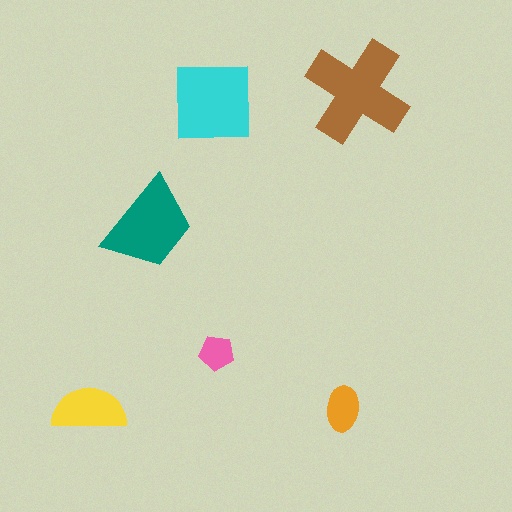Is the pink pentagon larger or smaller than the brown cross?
Smaller.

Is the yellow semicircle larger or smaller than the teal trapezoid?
Smaller.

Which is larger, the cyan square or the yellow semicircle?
The cyan square.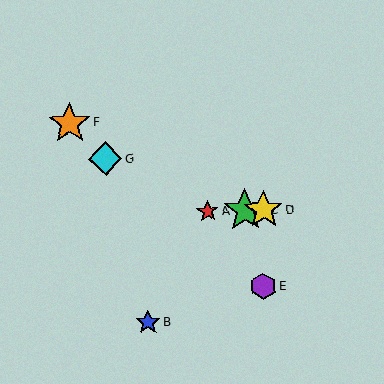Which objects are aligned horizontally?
Objects A, C, D are aligned horizontally.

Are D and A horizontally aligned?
Yes, both are at y≈210.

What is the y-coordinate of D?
Object D is at y≈210.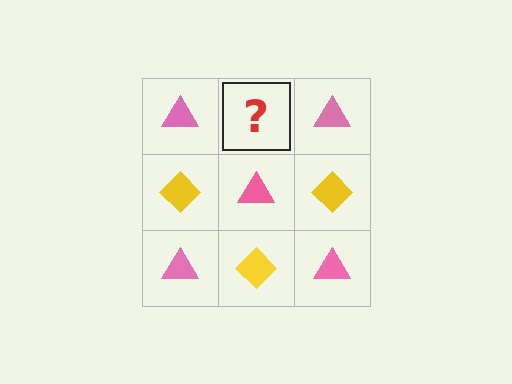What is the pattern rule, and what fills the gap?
The rule is that it alternates pink triangle and yellow diamond in a checkerboard pattern. The gap should be filled with a yellow diamond.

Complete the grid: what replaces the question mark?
The question mark should be replaced with a yellow diamond.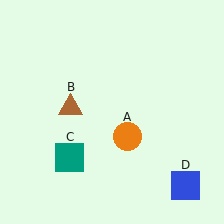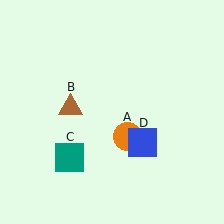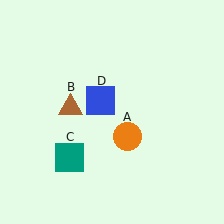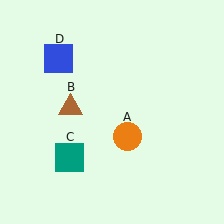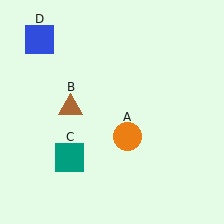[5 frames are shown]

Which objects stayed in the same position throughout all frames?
Orange circle (object A) and brown triangle (object B) and teal square (object C) remained stationary.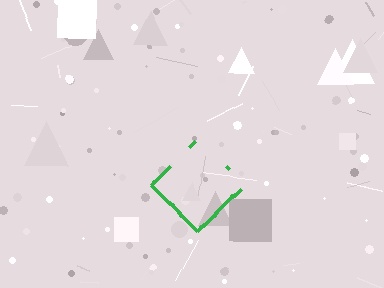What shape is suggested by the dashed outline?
The dashed outline suggests a diamond.